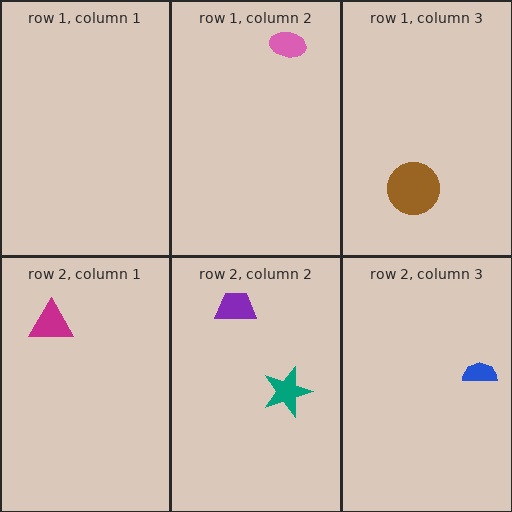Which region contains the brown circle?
The row 1, column 3 region.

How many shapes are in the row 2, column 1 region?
1.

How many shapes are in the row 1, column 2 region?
1.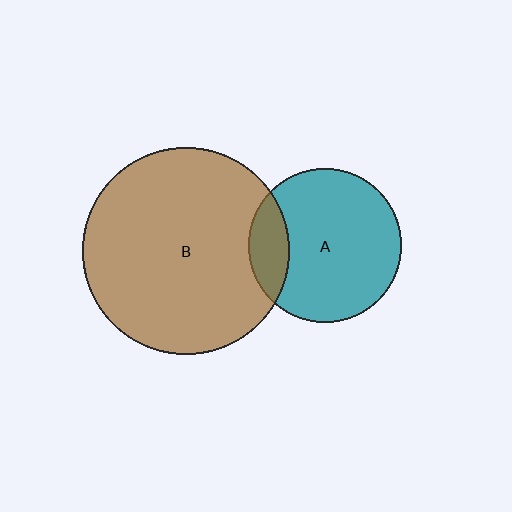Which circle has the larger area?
Circle B (brown).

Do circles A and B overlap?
Yes.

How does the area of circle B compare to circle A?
Approximately 1.8 times.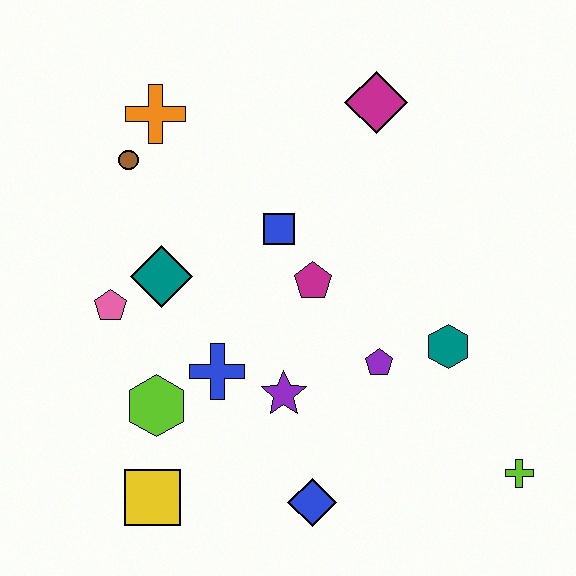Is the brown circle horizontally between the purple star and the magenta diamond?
No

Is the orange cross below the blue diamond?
No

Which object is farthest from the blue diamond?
The orange cross is farthest from the blue diamond.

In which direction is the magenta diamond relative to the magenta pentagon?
The magenta diamond is above the magenta pentagon.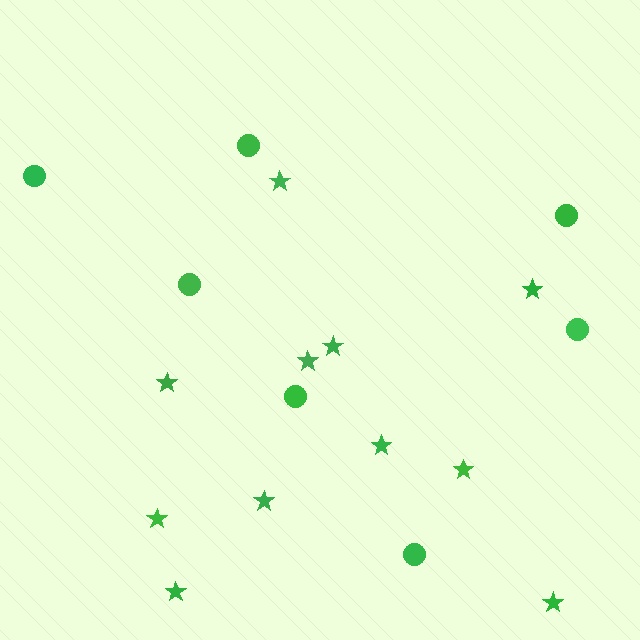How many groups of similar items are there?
There are 2 groups: one group of circles (7) and one group of stars (11).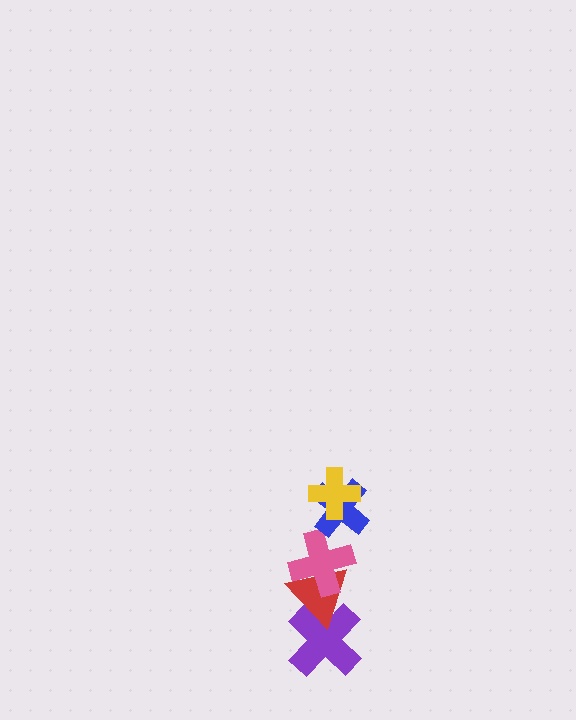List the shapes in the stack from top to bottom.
From top to bottom: the yellow cross, the blue cross, the pink cross, the red triangle, the purple cross.